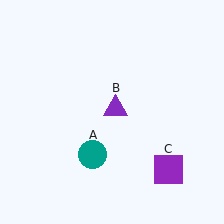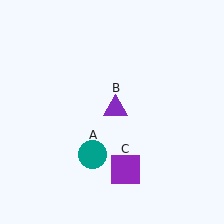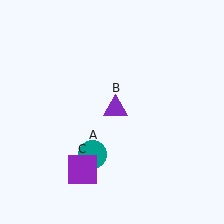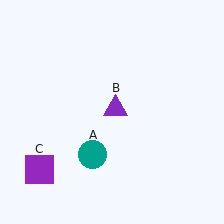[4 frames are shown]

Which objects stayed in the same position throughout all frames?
Teal circle (object A) and purple triangle (object B) remained stationary.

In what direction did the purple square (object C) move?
The purple square (object C) moved left.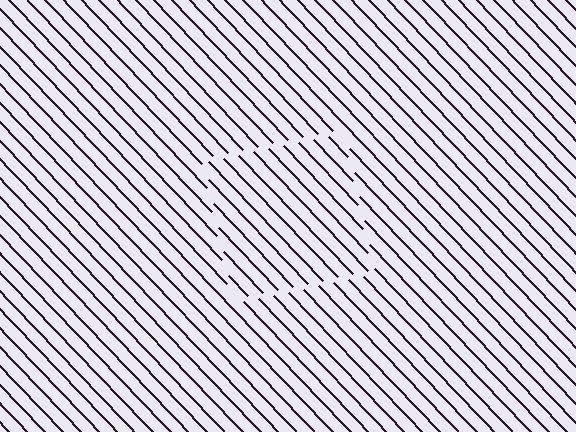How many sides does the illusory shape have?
4 sides — the line-ends trace a square.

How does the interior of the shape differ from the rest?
The interior of the shape contains the same grating, shifted by half a period — the contour is defined by the phase discontinuity where line-ends from the inner and outer gratings abut.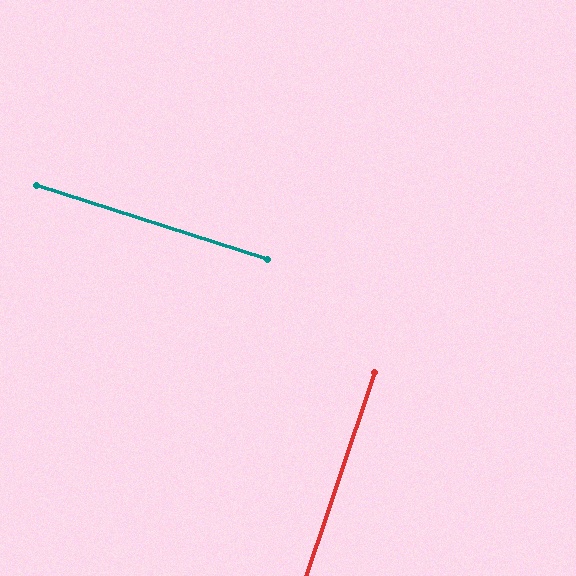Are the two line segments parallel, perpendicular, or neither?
Perpendicular — they meet at approximately 89°.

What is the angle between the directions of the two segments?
Approximately 89 degrees.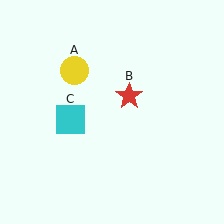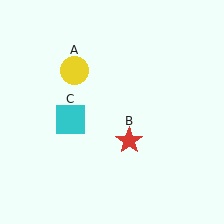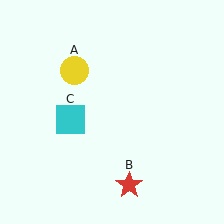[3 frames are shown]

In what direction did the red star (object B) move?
The red star (object B) moved down.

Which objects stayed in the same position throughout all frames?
Yellow circle (object A) and cyan square (object C) remained stationary.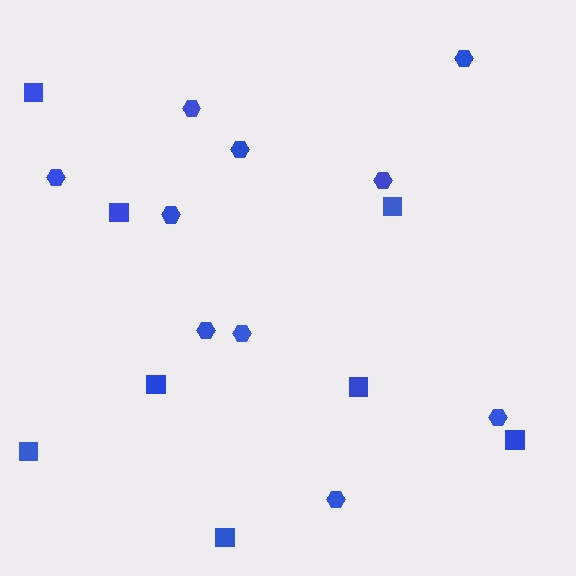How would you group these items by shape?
There are 2 groups: one group of hexagons (10) and one group of squares (8).